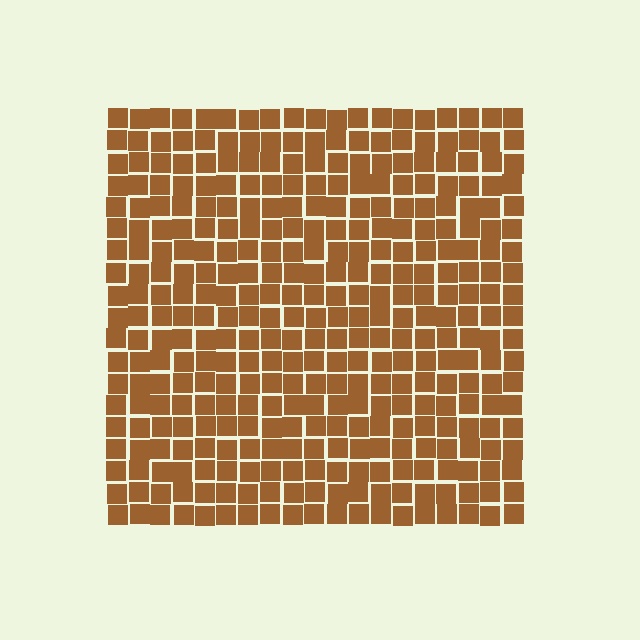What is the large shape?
The large shape is a square.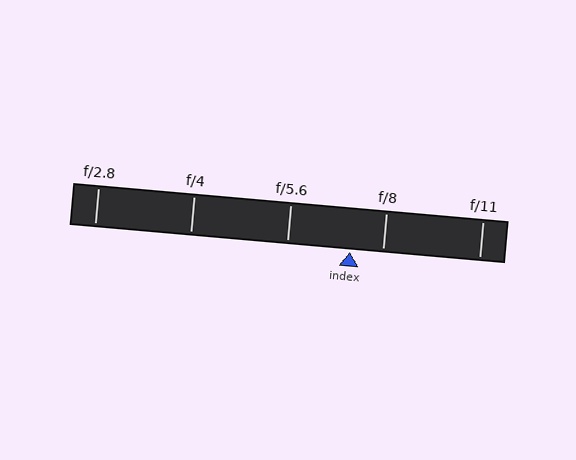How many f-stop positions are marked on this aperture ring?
There are 5 f-stop positions marked.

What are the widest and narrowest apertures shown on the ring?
The widest aperture shown is f/2.8 and the narrowest is f/11.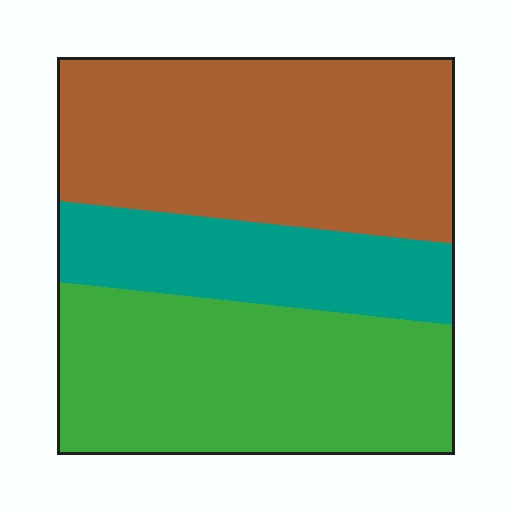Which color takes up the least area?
Teal, at roughly 20%.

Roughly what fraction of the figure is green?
Green takes up between a quarter and a half of the figure.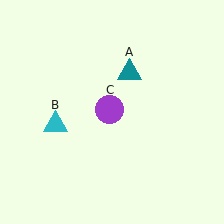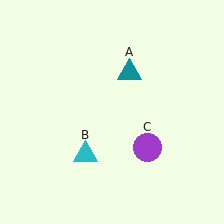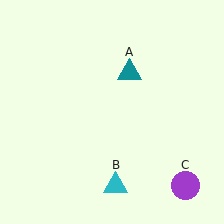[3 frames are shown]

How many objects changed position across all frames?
2 objects changed position: cyan triangle (object B), purple circle (object C).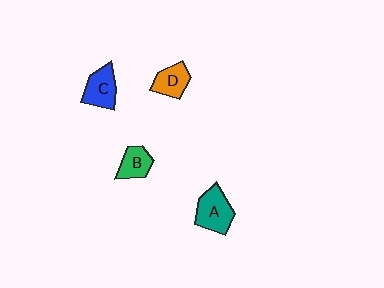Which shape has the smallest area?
Shape B (green).